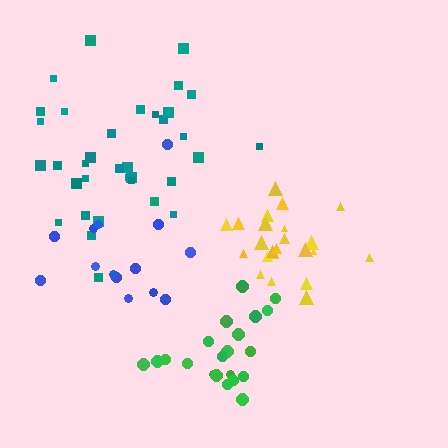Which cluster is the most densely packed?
Green.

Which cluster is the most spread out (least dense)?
Blue.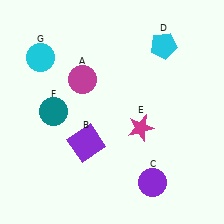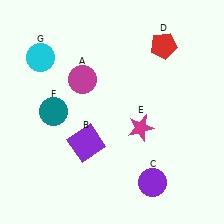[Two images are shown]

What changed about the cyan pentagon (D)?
In Image 1, D is cyan. In Image 2, it changed to red.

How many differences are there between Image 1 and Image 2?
There is 1 difference between the two images.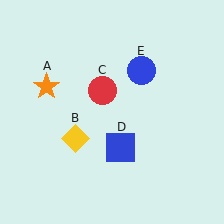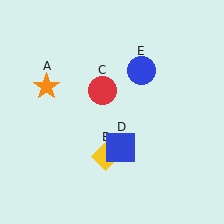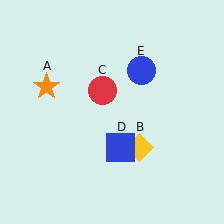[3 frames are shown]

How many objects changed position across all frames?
1 object changed position: yellow diamond (object B).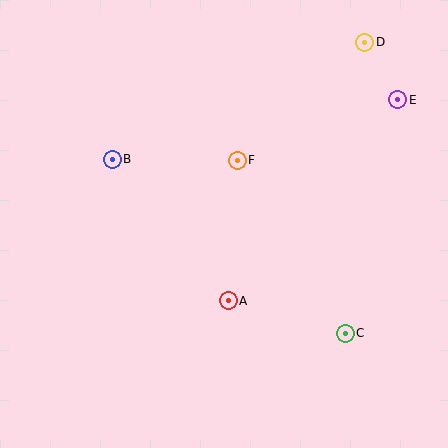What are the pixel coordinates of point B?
Point B is at (112, 159).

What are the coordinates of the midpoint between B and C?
The midpoint between B and C is at (229, 246).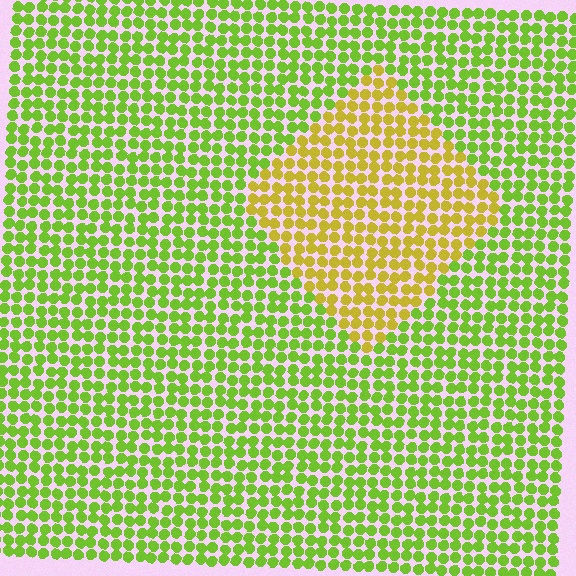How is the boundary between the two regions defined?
The boundary is defined purely by a slight shift in hue (about 39 degrees). Spacing, size, and orientation are identical on both sides.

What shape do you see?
I see a diamond.